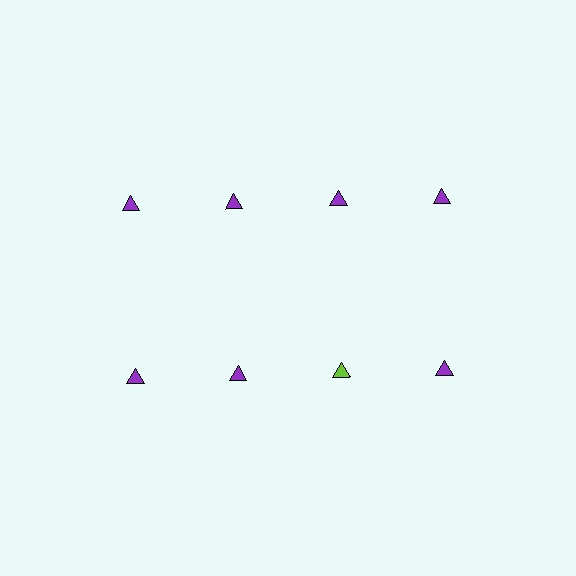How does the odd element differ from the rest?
It has a different color: lime instead of purple.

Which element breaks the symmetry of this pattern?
The lime triangle in the second row, center column breaks the symmetry. All other shapes are purple triangles.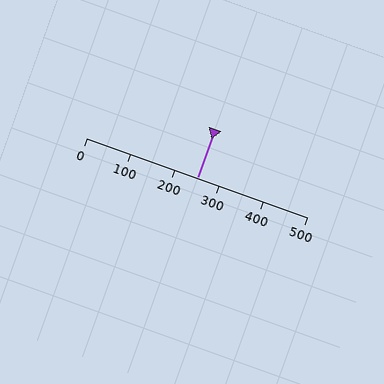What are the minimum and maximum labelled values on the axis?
The axis runs from 0 to 500.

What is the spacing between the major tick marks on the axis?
The major ticks are spaced 100 apart.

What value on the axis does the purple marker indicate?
The marker indicates approximately 250.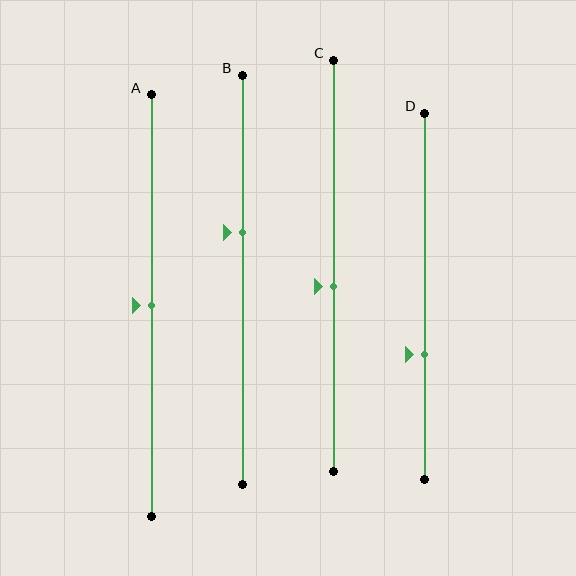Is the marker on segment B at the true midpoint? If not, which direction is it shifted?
No, the marker on segment B is shifted upward by about 12% of the segment length.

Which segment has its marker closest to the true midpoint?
Segment A has its marker closest to the true midpoint.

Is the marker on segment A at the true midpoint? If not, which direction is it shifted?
Yes, the marker on segment A is at the true midpoint.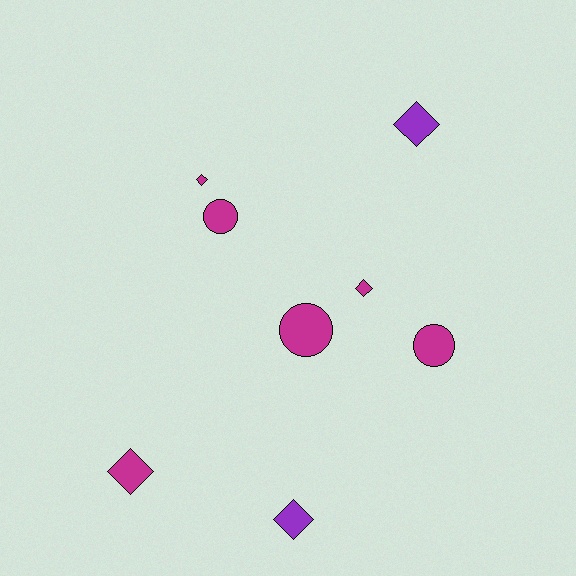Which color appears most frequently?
Magenta, with 6 objects.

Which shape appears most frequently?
Diamond, with 5 objects.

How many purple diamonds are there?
There are 2 purple diamonds.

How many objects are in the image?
There are 8 objects.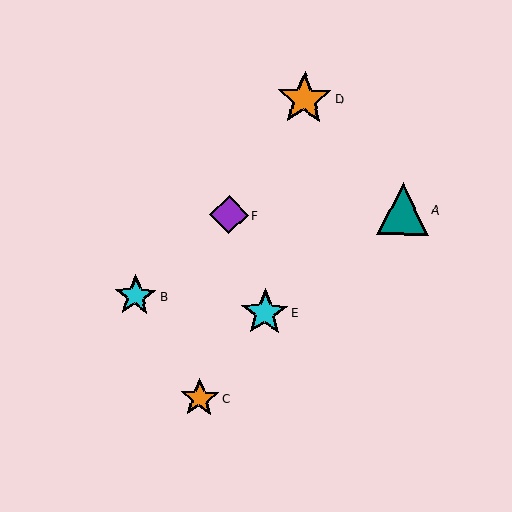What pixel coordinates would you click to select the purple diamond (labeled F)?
Click at (229, 215) to select the purple diamond F.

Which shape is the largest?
The orange star (labeled D) is the largest.